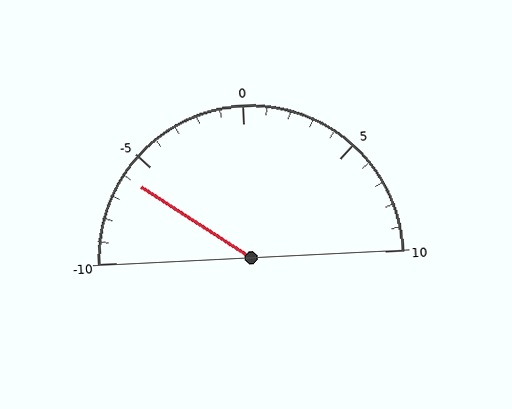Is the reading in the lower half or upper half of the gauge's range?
The reading is in the lower half of the range (-10 to 10).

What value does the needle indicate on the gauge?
The needle indicates approximately -6.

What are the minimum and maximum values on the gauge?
The gauge ranges from -10 to 10.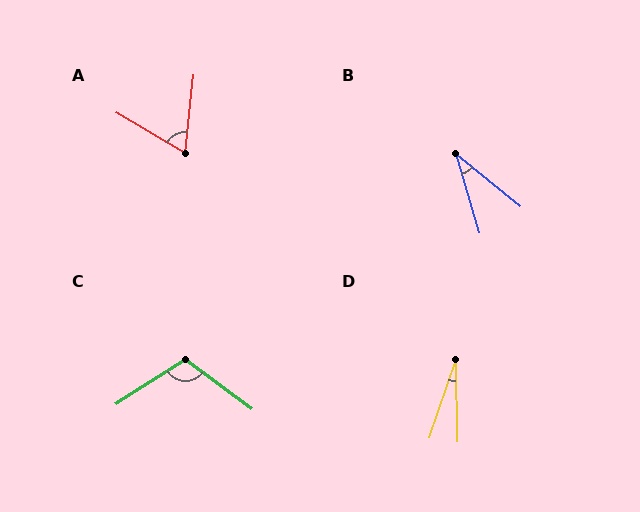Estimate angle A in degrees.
Approximately 65 degrees.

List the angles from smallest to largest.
D (19°), B (35°), A (65°), C (110°).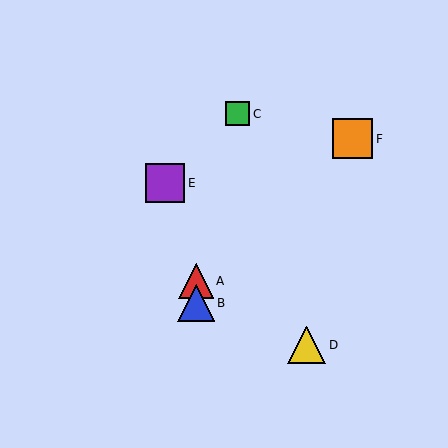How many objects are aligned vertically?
2 objects (A, B) are aligned vertically.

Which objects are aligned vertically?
Objects A, B are aligned vertically.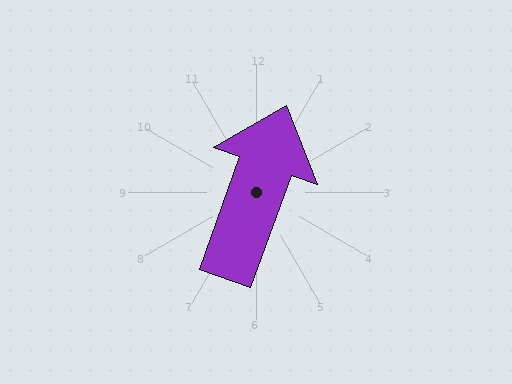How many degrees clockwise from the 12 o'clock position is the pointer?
Approximately 20 degrees.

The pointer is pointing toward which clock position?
Roughly 1 o'clock.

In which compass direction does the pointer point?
North.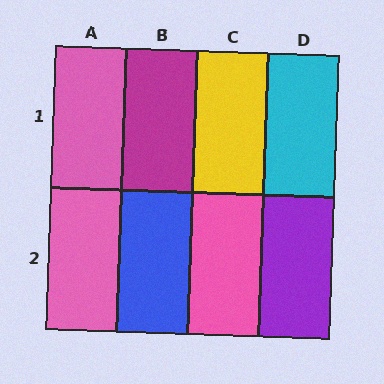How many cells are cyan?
1 cell is cyan.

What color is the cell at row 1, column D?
Cyan.